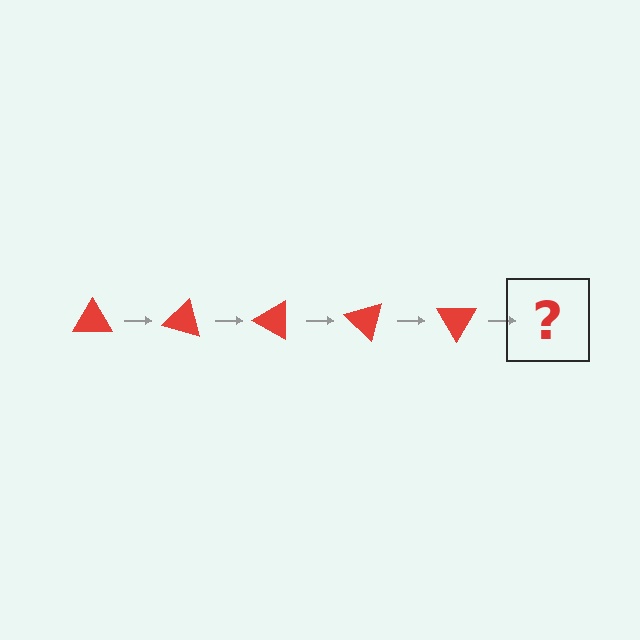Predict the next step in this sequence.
The next step is a red triangle rotated 75 degrees.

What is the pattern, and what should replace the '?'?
The pattern is that the triangle rotates 15 degrees each step. The '?' should be a red triangle rotated 75 degrees.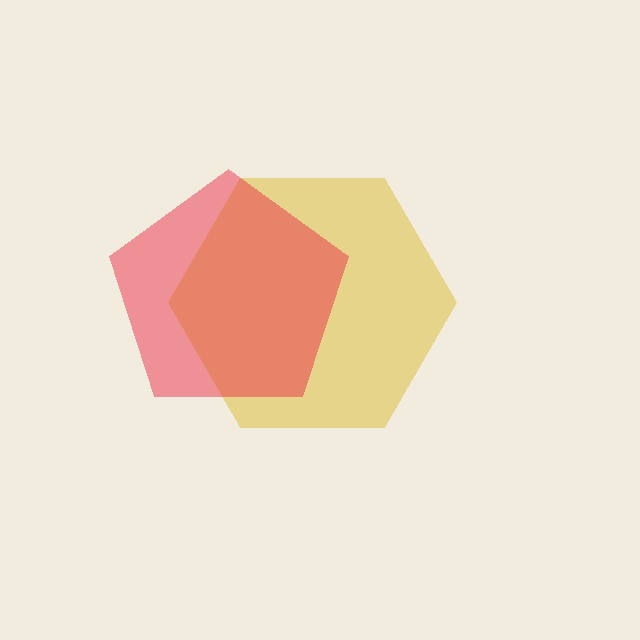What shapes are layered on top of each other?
The layered shapes are: a yellow hexagon, a red pentagon.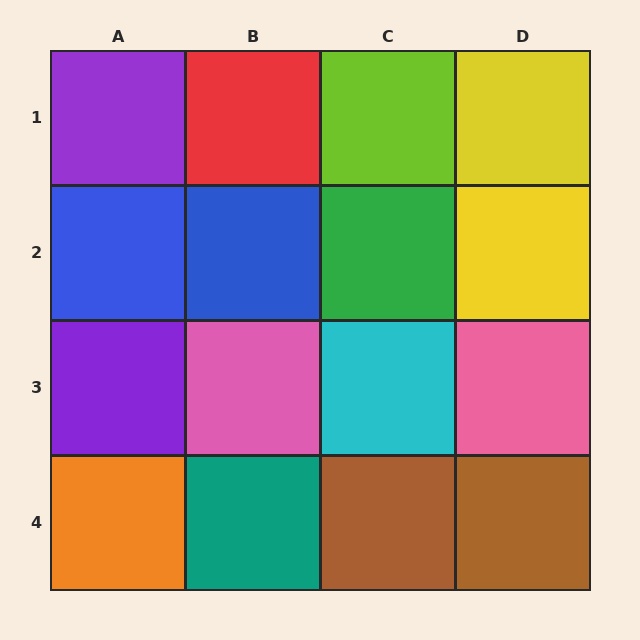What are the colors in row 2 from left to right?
Blue, blue, green, yellow.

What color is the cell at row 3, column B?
Pink.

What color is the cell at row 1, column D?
Yellow.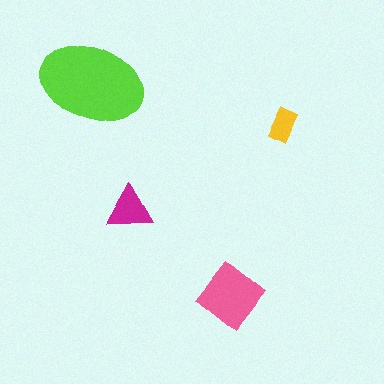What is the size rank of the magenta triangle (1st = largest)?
3rd.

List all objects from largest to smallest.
The lime ellipse, the pink diamond, the magenta triangle, the yellow rectangle.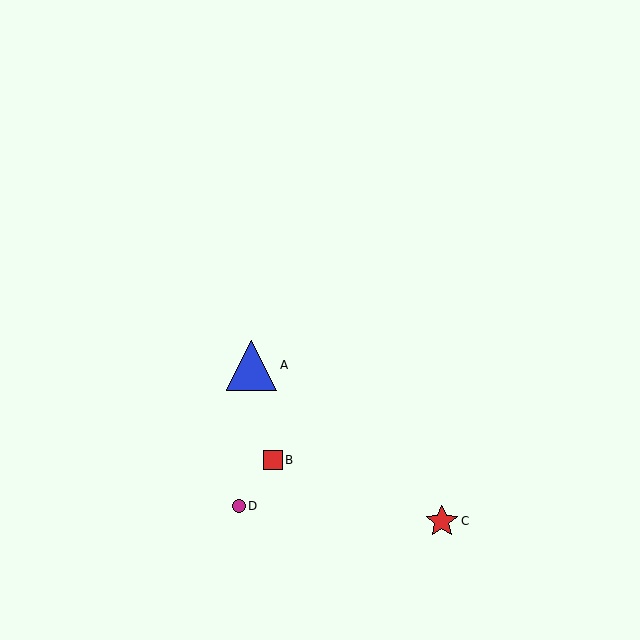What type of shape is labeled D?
Shape D is a magenta circle.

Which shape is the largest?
The blue triangle (labeled A) is the largest.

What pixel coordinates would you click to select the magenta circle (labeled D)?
Click at (239, 506) to select the magenta circle D.